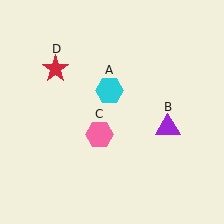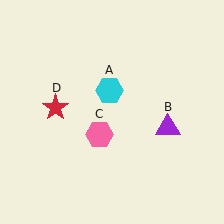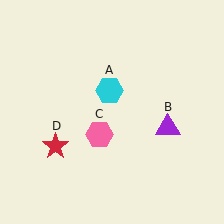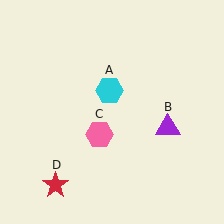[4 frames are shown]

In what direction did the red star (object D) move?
The red star (object D) moved down.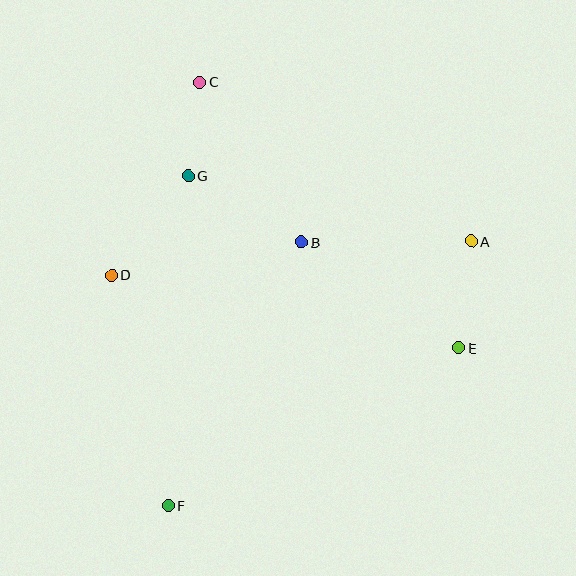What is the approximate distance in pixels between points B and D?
The distance between B and D is approximately 193 pixels.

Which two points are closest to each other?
Points C and G are closest to each other.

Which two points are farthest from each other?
Points C and F are farthest from each other.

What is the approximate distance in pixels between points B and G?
The distance between B and G is approximately 131 pixels.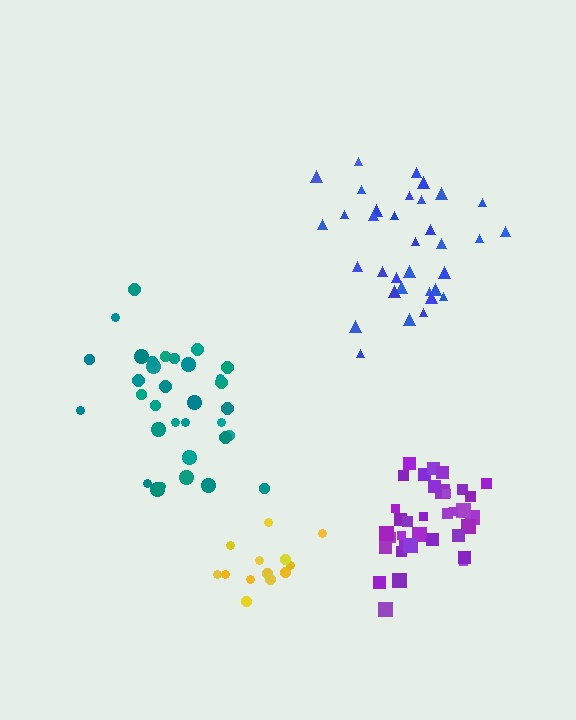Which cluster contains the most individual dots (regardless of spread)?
Purple (35).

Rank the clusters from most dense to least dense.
purple, blue, yellow, teal.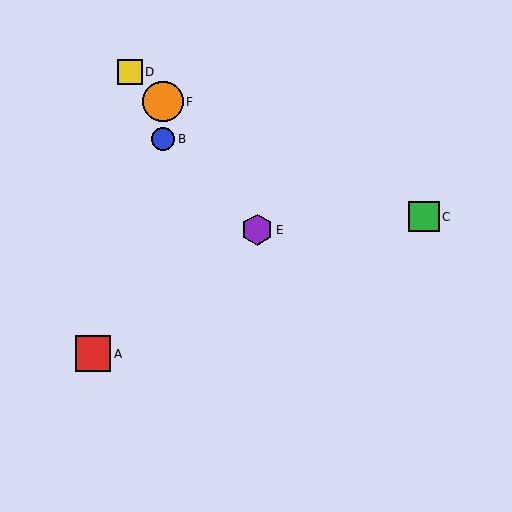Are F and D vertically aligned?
No, F is at x≈163 and D is at x≈130.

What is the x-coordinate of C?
Object C is at x≈424.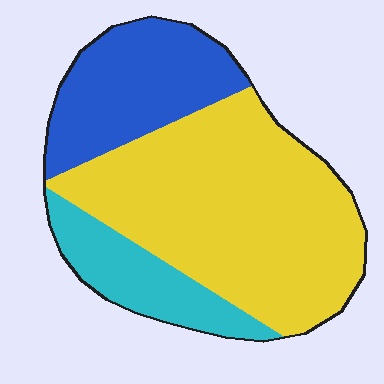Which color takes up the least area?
Cyan, at roughly 15%.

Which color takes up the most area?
Yellow, at roughly 60%.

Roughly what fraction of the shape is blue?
Blue takes up about one quarter (1/4) of the shape.